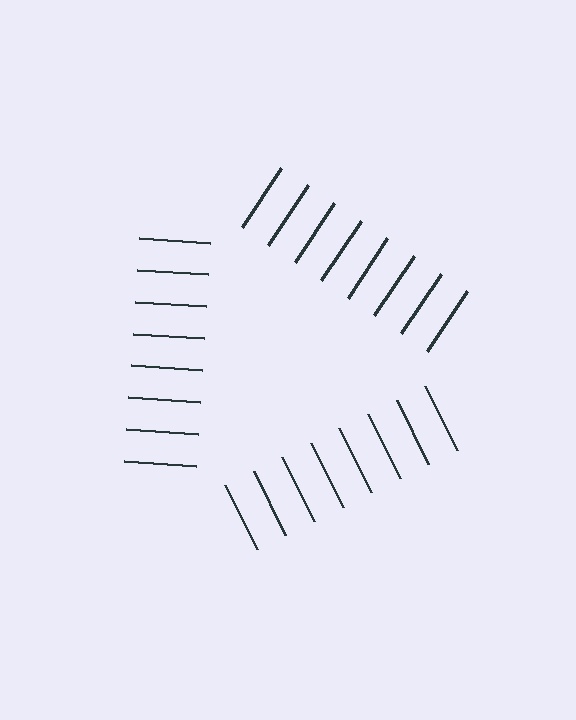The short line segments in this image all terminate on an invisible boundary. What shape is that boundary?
An illusory triangle — the line segments terminate on its edges but no continuous stroke is drawn.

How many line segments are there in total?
24 — 8 along each of the 3 edges.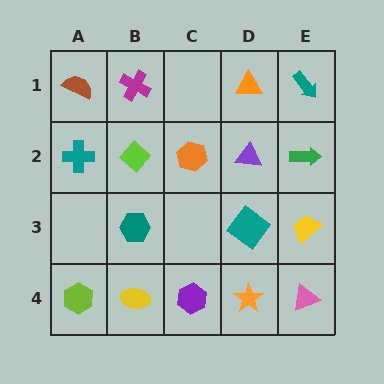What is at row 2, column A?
A teal cross.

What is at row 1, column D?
An orange triangle.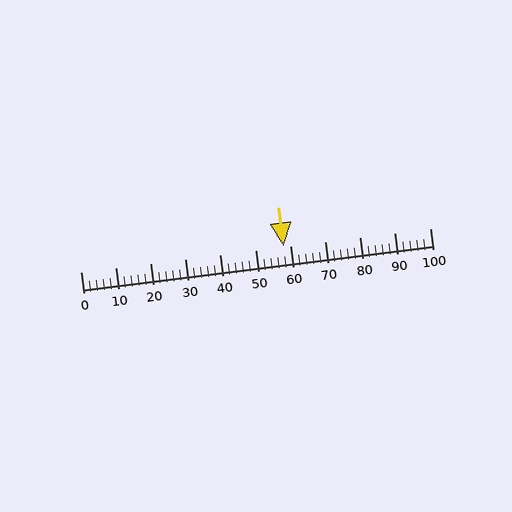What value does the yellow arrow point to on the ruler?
The yellow arrow points to approximately 58.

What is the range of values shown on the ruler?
The ruler shows values from 0 to 100.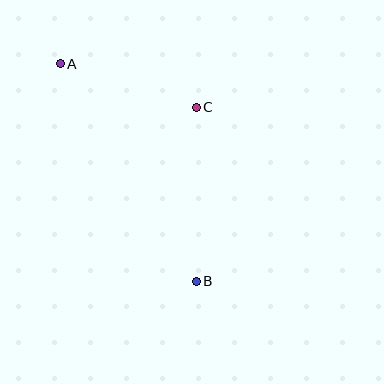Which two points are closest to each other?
Points A and C are closest to each other.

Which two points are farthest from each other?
Points A and B are farthest from each other.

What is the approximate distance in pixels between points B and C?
The distance between B and C is approximately 174 pixels.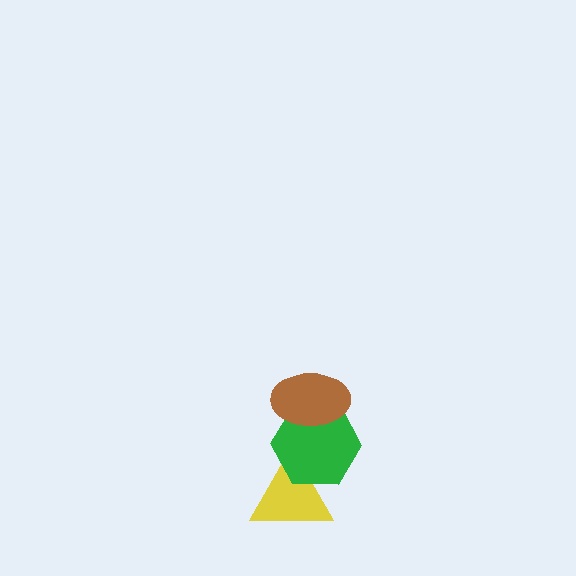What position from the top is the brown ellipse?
The brown ellipse is 1st from the top.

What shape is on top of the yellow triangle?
The green hexagon is on top of the yellow triangle.